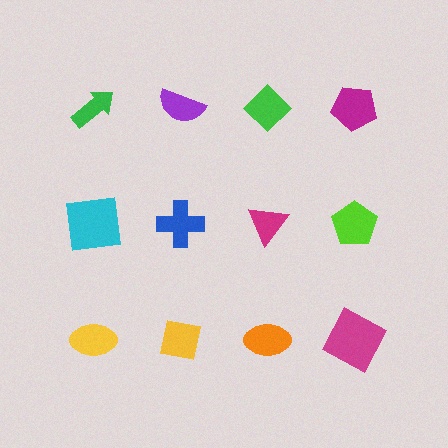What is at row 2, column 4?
A lime pentagon.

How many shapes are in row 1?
4 shapes.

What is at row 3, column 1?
A yellow ellipse.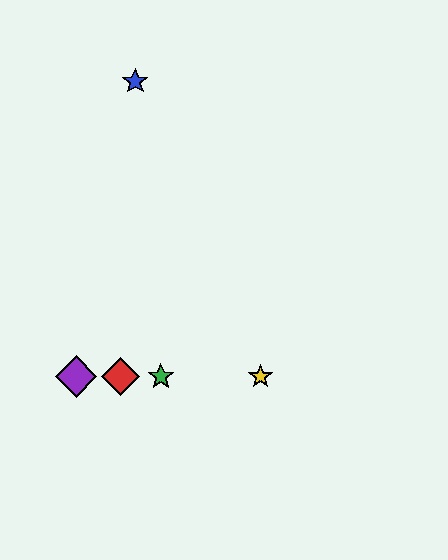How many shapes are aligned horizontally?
4 shapes (the red diamond, the green star, the yellow star, the purple diamond) are aligned horizontally.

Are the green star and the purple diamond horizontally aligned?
Yes, both are at y≈376.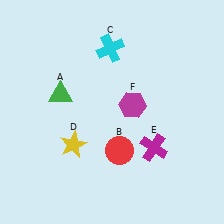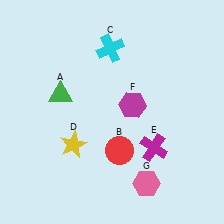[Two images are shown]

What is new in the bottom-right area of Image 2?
A pink hexagon (G) was added in the bottom-right area of Image 2.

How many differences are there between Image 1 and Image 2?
There is 1 difference between the two images.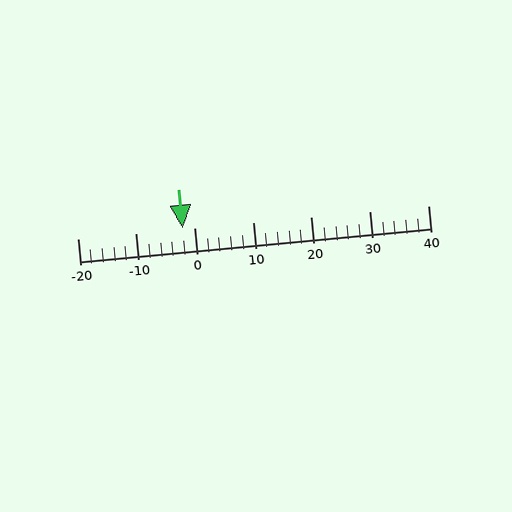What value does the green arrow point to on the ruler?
The green arrow points to approximately -2.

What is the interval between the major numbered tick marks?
The major tick marks are spaced 10 units apart.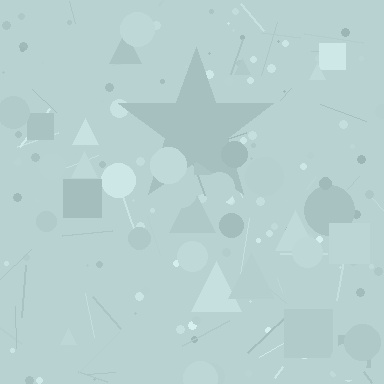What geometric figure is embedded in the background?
A star is embedded in the background.